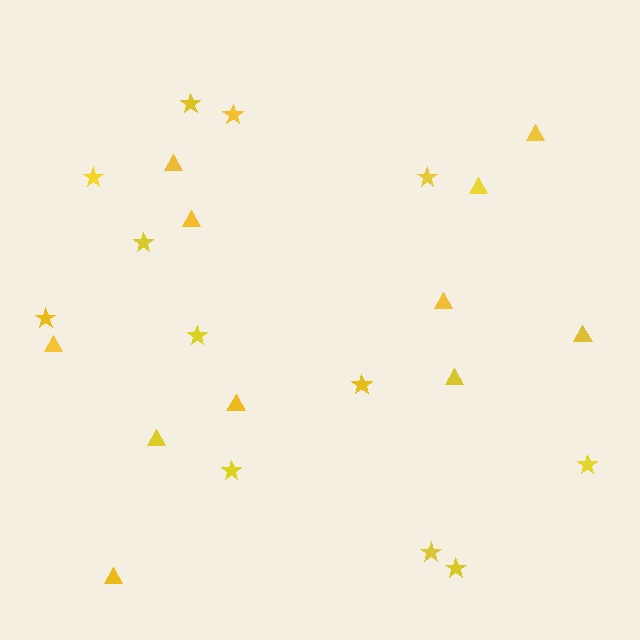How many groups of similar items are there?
There are 2 groups: one group of triangles (11) and one group of stars (12).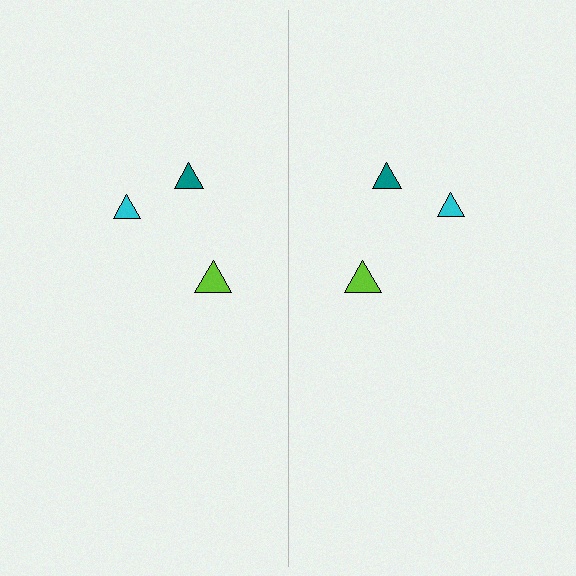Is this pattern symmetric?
Yes, this pattern has bilateral (reflection) symmetry.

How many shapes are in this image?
There are 6 shapes in this image.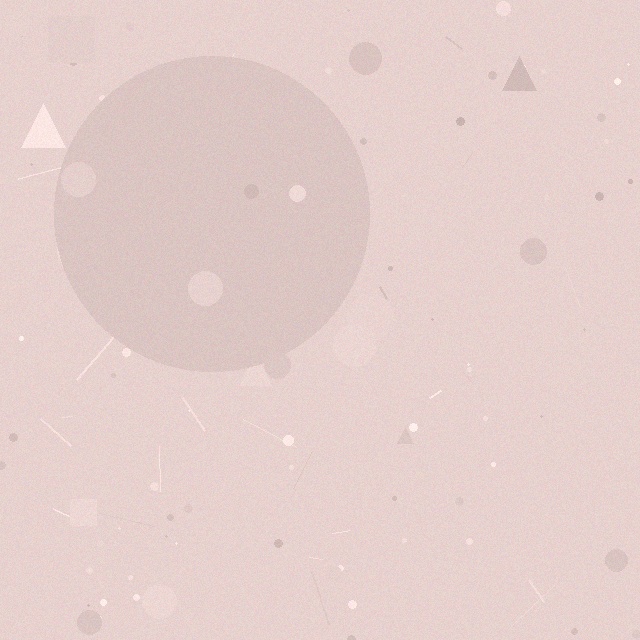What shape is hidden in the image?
A circle is hidden in the image.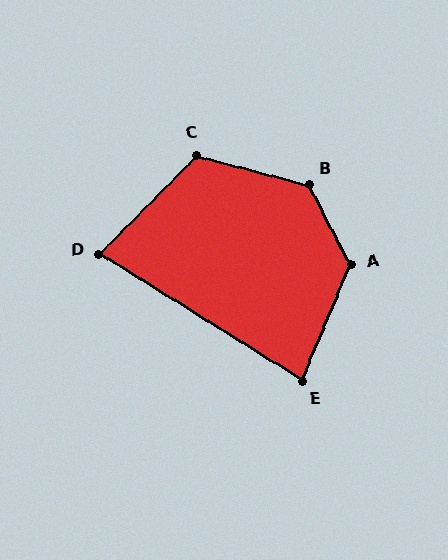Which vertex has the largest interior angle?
B, at approximately 132 degrees.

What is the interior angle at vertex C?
Approximately 120 degrees (obtuse).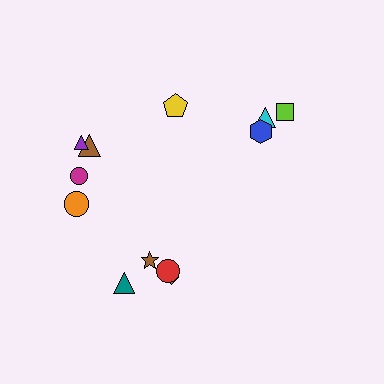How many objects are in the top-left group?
There are 5 objects.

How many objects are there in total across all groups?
There are 12 objects.